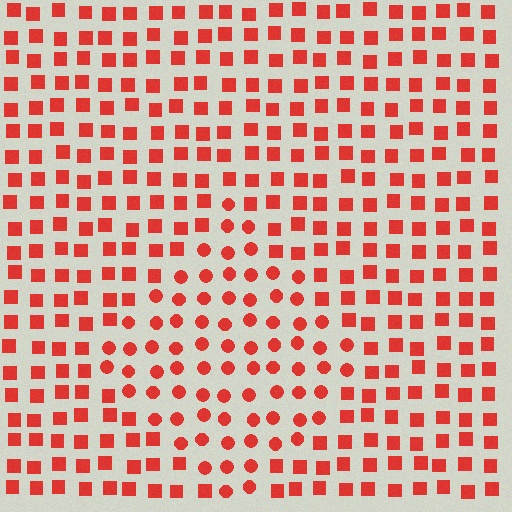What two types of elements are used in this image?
The image uses circles inside the diamond region and squares outside it.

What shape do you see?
I see a diamond.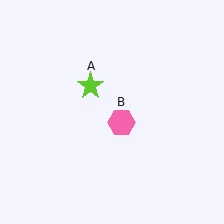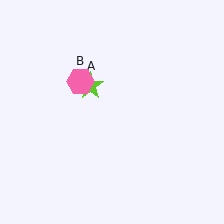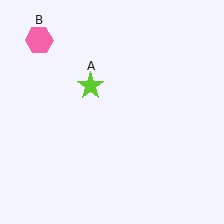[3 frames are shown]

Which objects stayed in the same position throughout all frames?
Lime star (object A) remained stationary.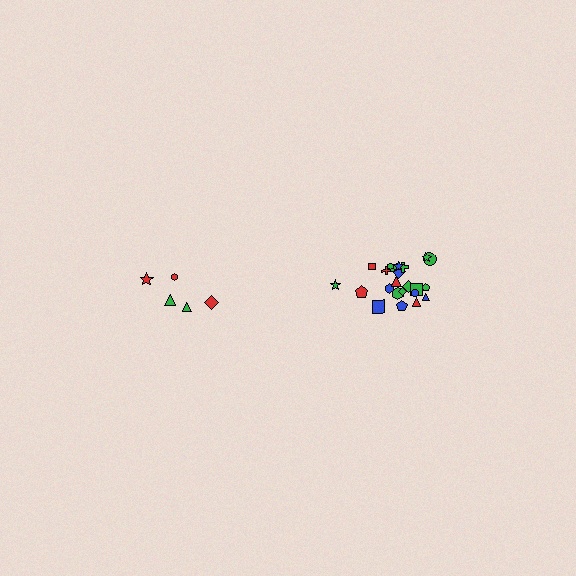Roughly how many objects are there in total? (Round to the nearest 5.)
Roughly 30 objects in total.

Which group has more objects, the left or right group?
The right group.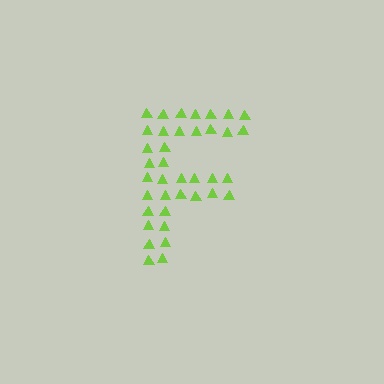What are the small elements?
The small elements are triangles.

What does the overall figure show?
The overall figure shows the letter F.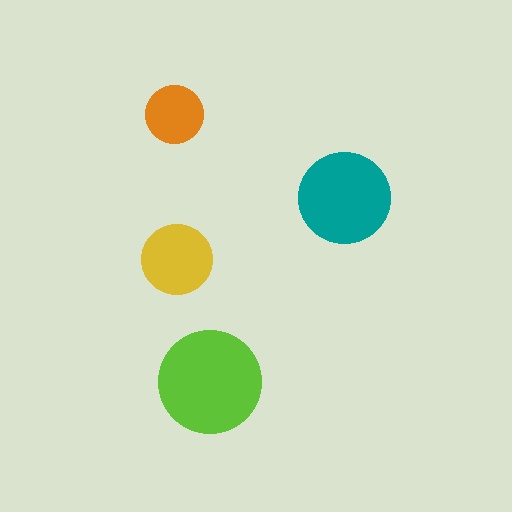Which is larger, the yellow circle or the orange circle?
The yellow one.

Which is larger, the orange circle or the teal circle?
The teal one.